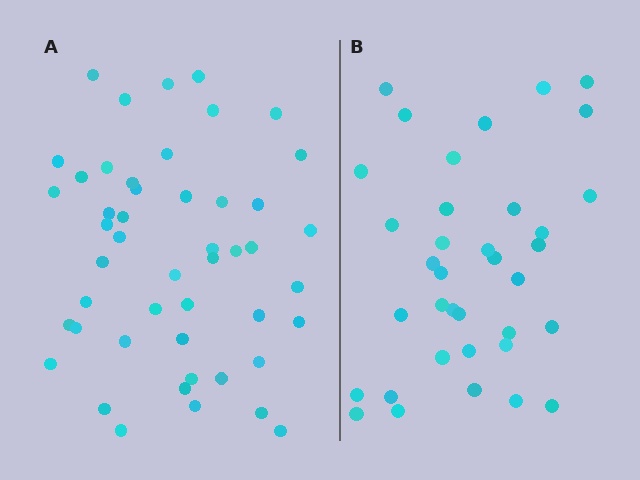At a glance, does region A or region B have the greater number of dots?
Region A (the left region) has more dots.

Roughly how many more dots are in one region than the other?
Region A has roughly 12 or so more dots than region B.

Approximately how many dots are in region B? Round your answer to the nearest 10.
About 40 dots. (The exact count is 36, which rounds to 40.)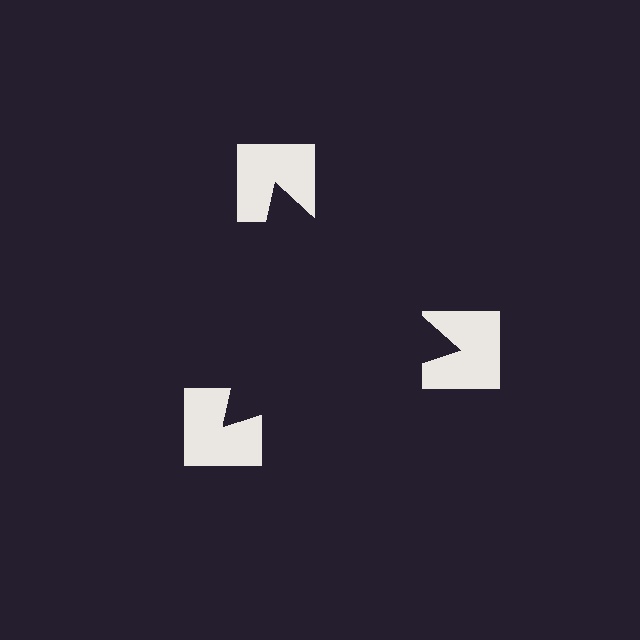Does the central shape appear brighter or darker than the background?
It typically appears slightly darker than the background, even though no actual brightness change is drawn.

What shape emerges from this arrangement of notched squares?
An illusory triangle — its edges are inferred from the aligned wedge cuts in the notched squares, not physically drawn.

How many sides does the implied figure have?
3 sides.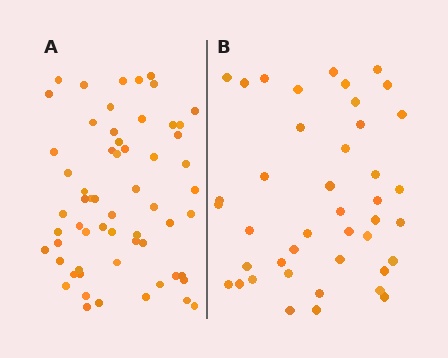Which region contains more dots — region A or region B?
Region A (the left region) has more dots.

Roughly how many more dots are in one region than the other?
Region A has approximately 20 more dots than region B.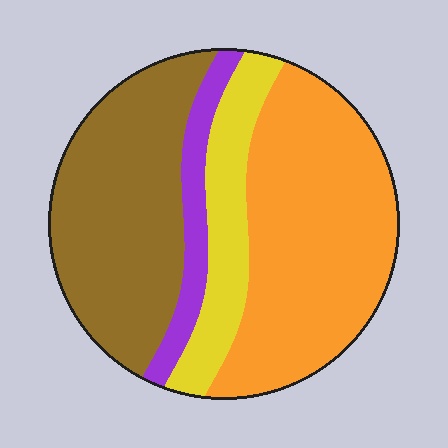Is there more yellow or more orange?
Orange.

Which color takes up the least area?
Purple, at roughly 10%.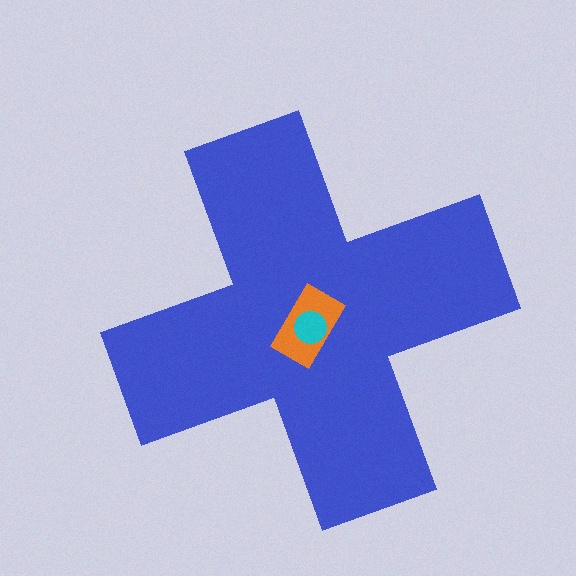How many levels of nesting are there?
3.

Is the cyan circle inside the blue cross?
Yes.